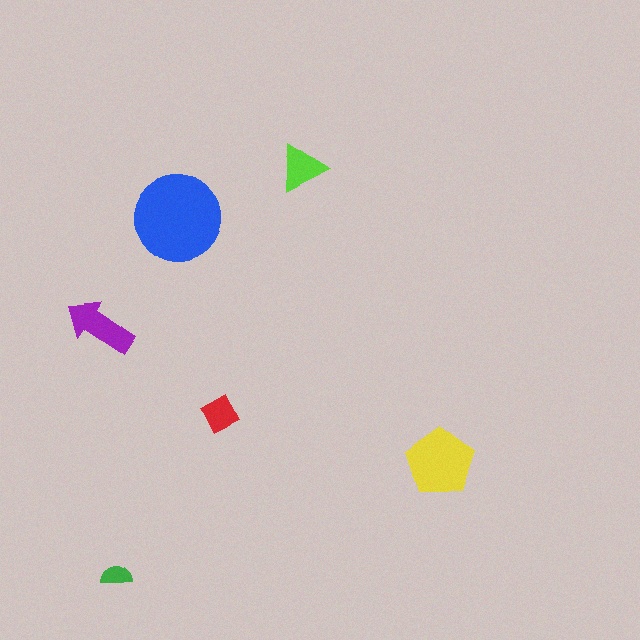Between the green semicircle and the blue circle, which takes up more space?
The blue circle.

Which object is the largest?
The blue circle.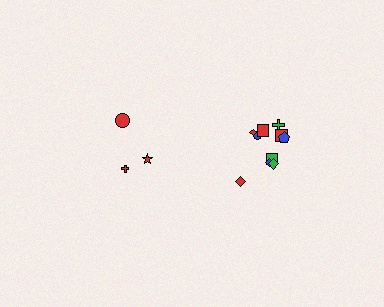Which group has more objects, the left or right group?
The right group.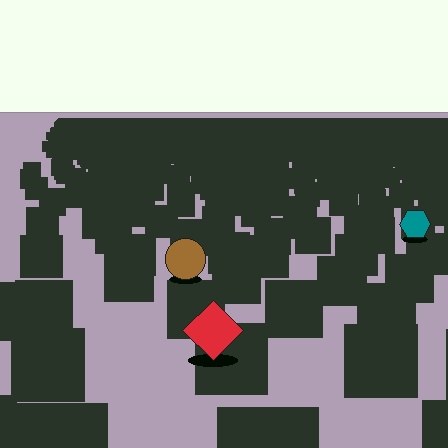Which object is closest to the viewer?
The red diamond is closest. The texture marks near it are larger and more spread out.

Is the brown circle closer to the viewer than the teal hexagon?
Yes. The brown circle is closer — you can tell from the texture gradient: the ground texture is coarser near it.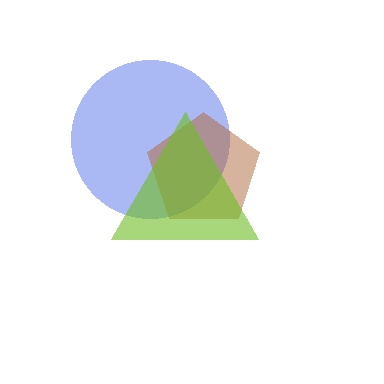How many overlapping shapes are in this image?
There are 3 overlapping shapes in the image.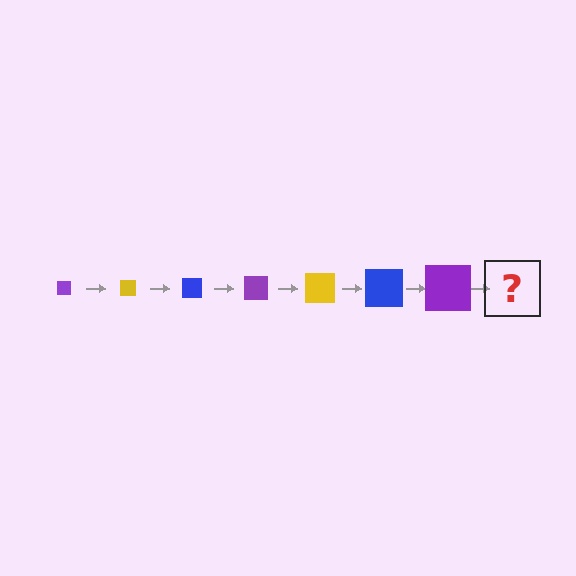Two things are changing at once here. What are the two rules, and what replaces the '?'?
The two rules are that the square grows larger each step and the color cycles through purple, yellow, and blue. The '?' should be a yellow square, larger than the previous one.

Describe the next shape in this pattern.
It should be a yellow square, larger than the previous one.